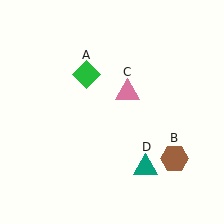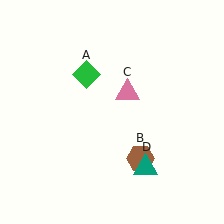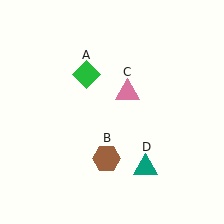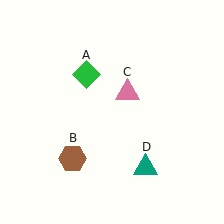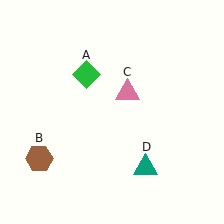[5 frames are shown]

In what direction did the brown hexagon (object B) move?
The brown hexagon (object B) moved left.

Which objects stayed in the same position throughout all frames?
Green diamond (object A) and pink triangle (object C) and teal triangle (object D) remained stationary.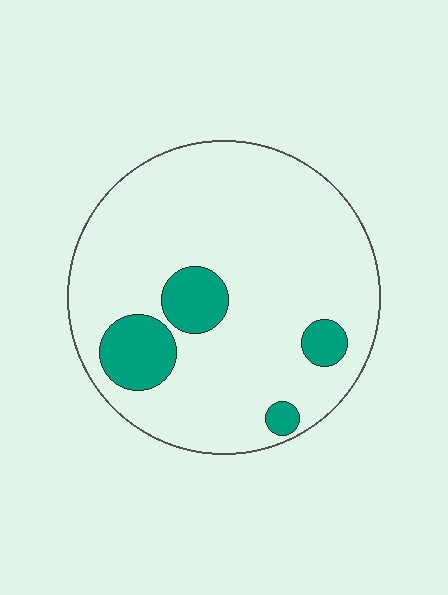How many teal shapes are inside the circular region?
4.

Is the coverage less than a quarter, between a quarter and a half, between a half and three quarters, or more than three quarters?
Less than a quarter.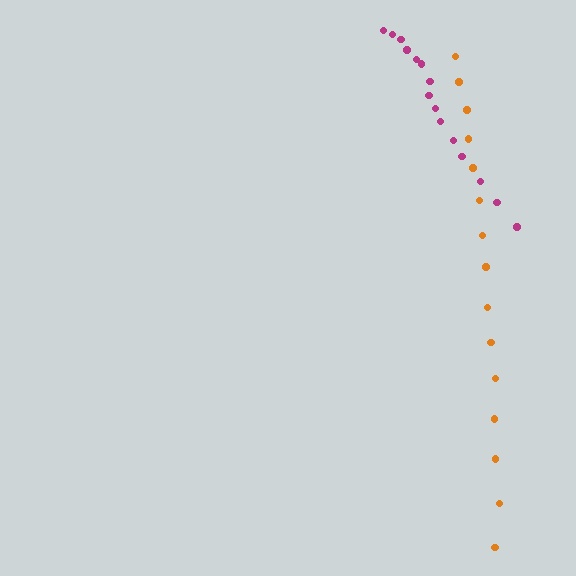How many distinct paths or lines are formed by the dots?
There are 2 distinct paths.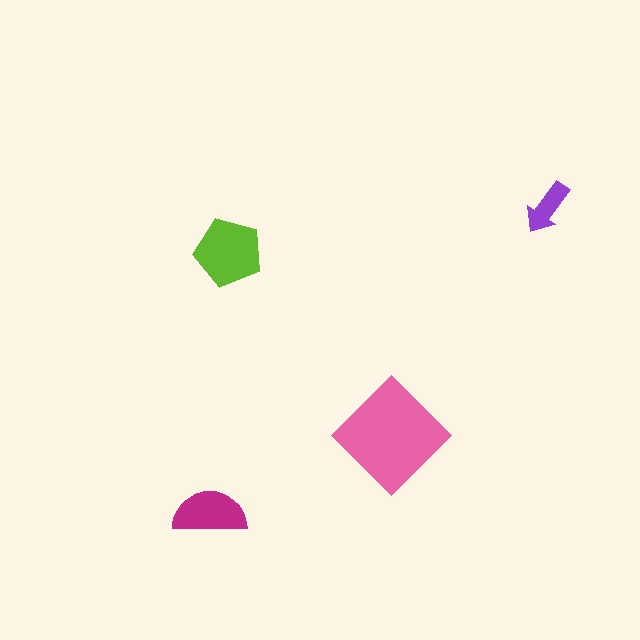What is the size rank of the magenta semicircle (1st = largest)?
3rd.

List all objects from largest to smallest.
The pink diamond, the lime pentagon, the magenta semicircle, the purple arrow.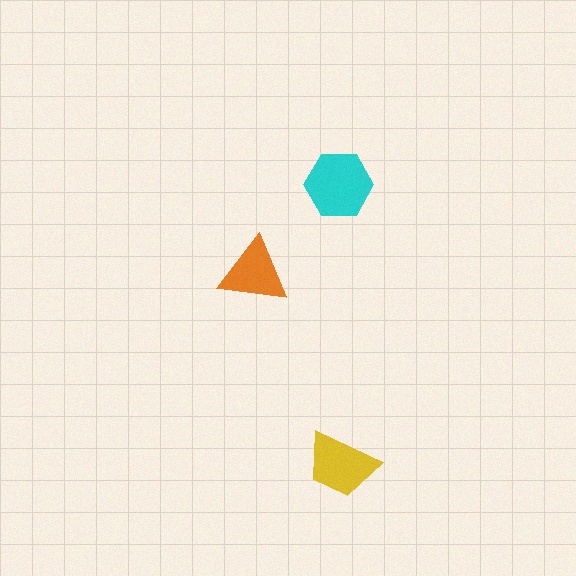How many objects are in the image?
There are 3 objects in the image.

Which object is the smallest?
The orange triangle.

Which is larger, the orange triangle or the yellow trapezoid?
The yellow trapezoid.